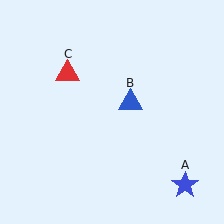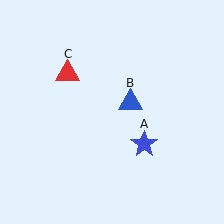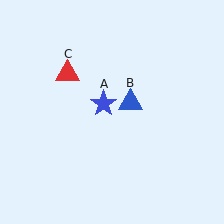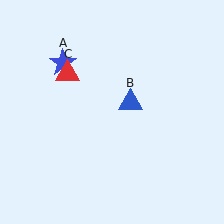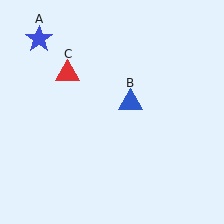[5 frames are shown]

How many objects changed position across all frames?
1 object changed position: blue star (object A).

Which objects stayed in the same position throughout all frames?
Blue triangle (object B) and red triangle (object C) remained stationary.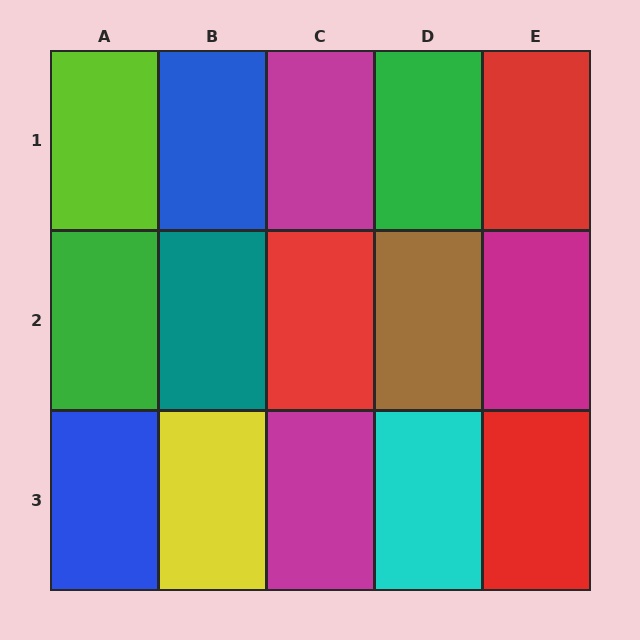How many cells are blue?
2 cells are blue.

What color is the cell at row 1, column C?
Magenta.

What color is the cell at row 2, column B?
Teal.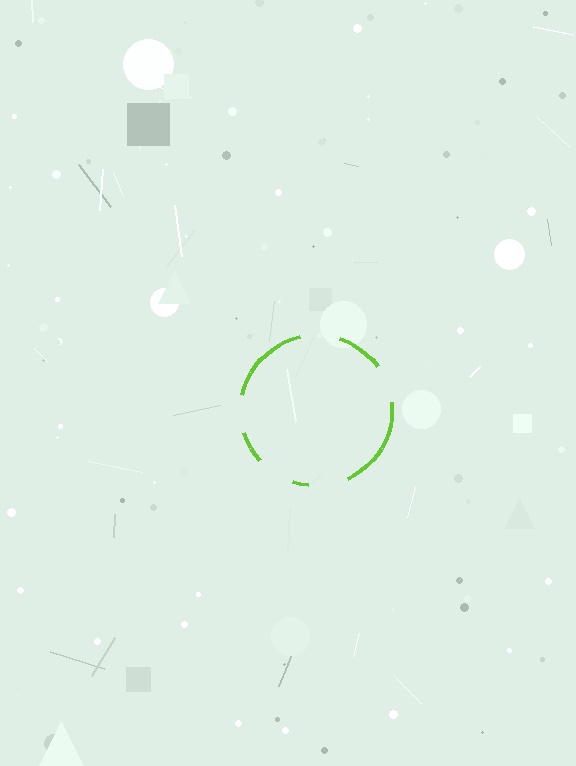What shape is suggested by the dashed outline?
The dashed outline suggests a circle.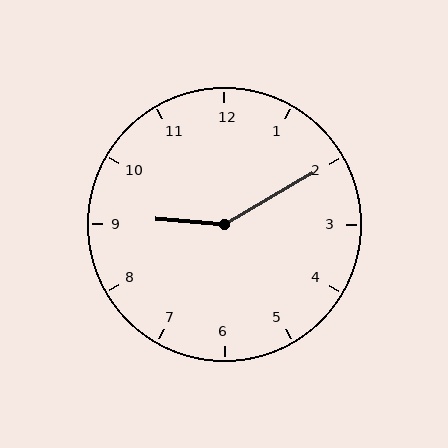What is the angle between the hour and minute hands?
Approximately 145 degrees.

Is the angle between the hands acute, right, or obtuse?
It is obtuse.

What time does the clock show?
9:10.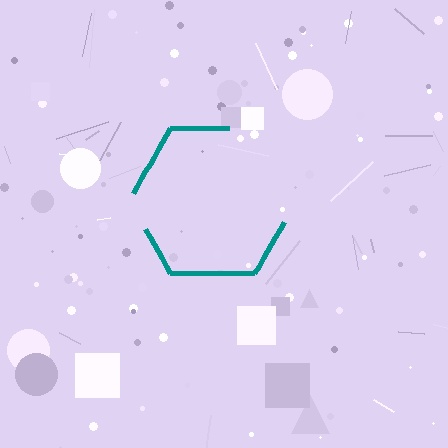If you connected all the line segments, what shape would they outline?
They would outline a hexagon.